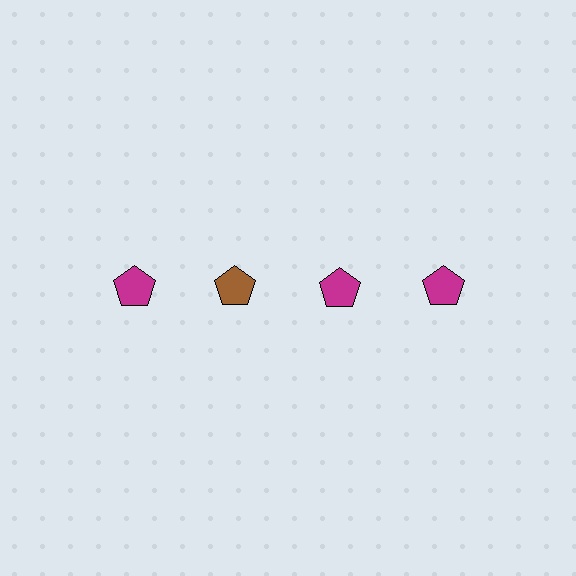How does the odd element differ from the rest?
It has a different color: brown instead of magenta.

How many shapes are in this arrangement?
There are 4 shapes arranged in a grid pattern.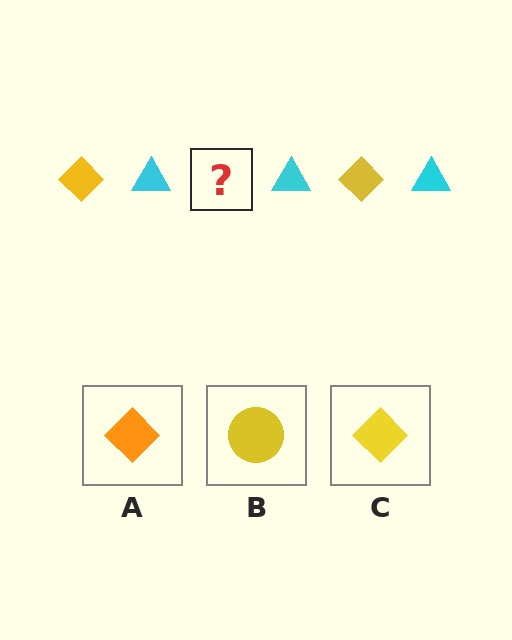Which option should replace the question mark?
Option C.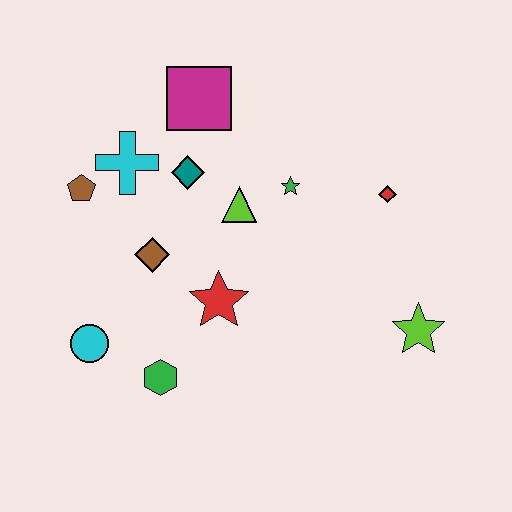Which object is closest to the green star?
The lime triangle is closest to the green star.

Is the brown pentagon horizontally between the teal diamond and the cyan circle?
No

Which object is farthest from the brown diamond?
The lime star is farthest from the brown diamond.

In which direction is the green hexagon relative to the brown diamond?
The green hexagon is below the brown diamond.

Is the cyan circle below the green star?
Yes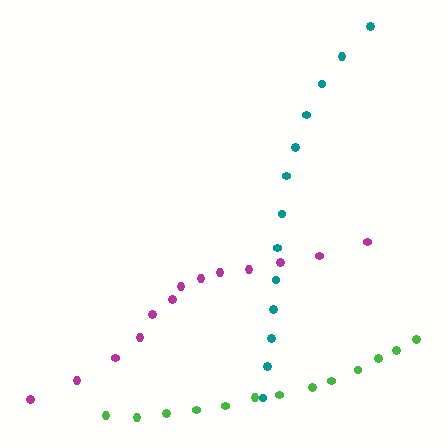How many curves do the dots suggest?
There are 3 distinct paths.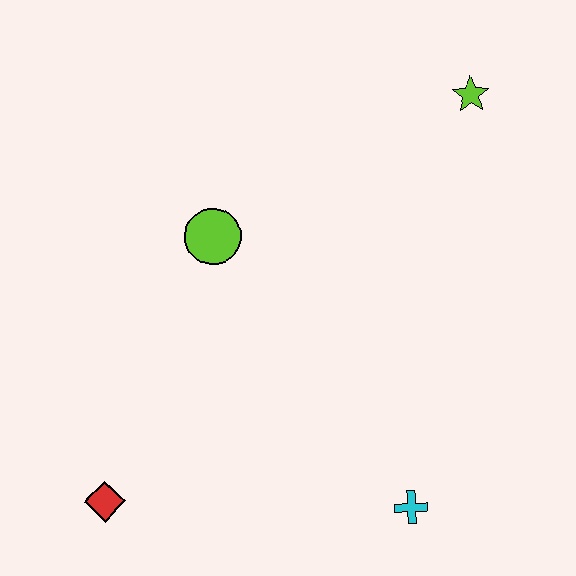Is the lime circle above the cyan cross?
Yes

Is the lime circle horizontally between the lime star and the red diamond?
Yes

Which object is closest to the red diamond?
The lime circle is closest to the red diamond.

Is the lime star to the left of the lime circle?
No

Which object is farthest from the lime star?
The red diamond is farthest from the lime star.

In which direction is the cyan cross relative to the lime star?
The cyan cross is below the lime star.